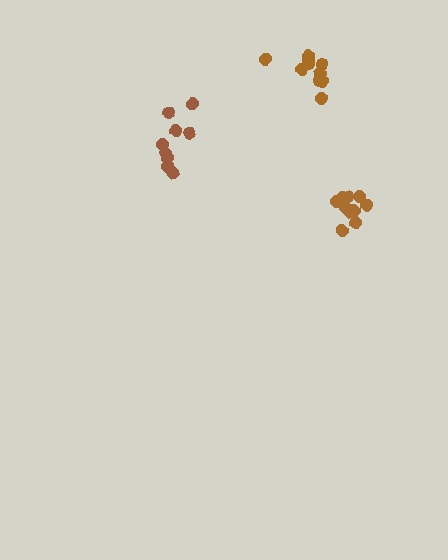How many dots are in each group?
Group 1: 9 dots, Group 2: 10 dots, Group 3: 10 dots (29 total).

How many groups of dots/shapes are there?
There are 3 groups.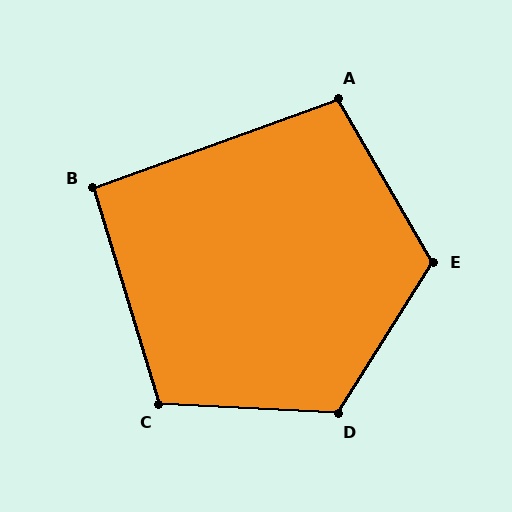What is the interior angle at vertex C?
Approximately 110 degrees (obtuse).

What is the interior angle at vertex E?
Approximately 118 degrees (obtuse).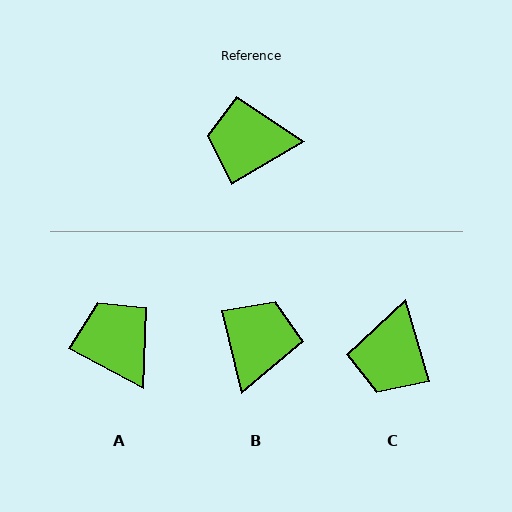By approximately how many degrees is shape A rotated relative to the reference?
Approximately 59 degrees clockwise.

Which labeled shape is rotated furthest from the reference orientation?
B, about 107 degrees away.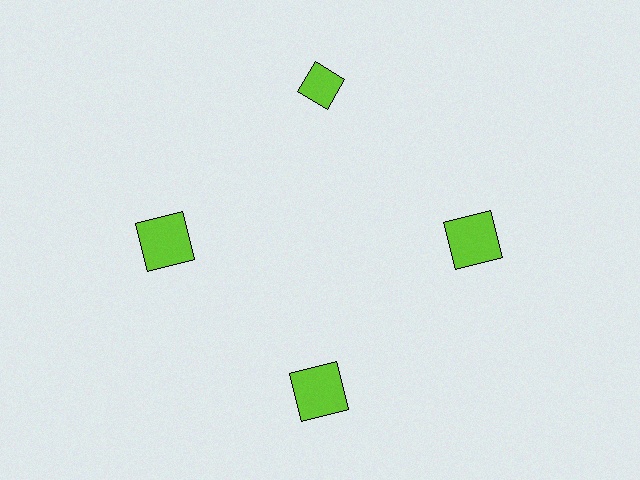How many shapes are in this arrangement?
There are 4 shapes arranged in a ring pattern.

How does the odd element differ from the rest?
It has a different shape: diamond instead of square.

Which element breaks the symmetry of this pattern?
The lime diamond at roughly the 12 o'clock position breaks the symmetry. All other shapes are lime squares.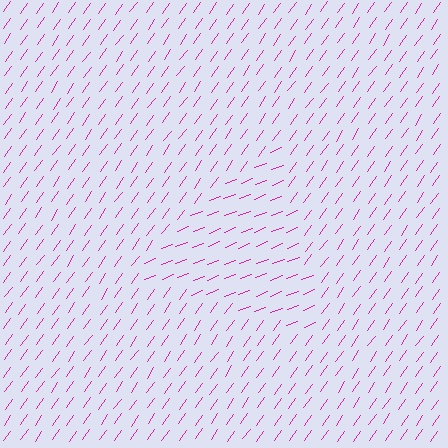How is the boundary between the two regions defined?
The boundary is defined purely by a change in line orientation (approximately 33 degrees difference). All lines are the same color and thickness.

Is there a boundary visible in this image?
Yes, there is a texture boundary formed by a change in line orientation.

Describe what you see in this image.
The image is filled with small magenta line segments. A triangle region in the image has lines oriented differently from the surrounding lines, creating a visible texture boundary.